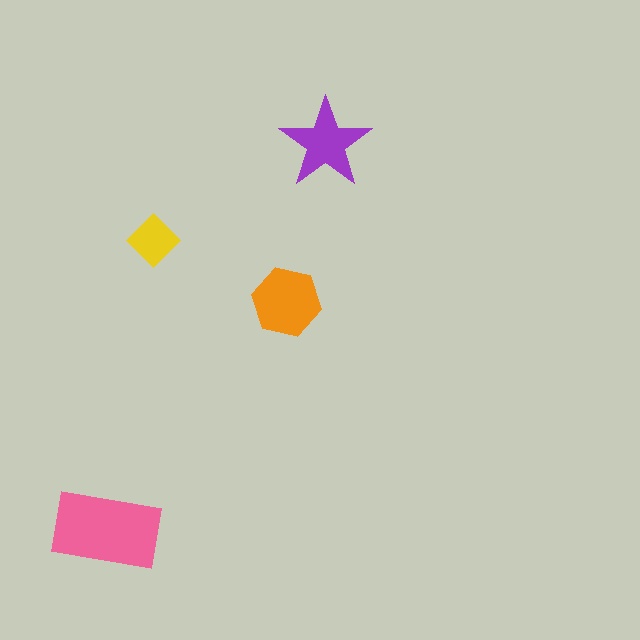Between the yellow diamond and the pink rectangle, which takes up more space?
The pink rectangle.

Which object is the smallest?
The yellow diamond.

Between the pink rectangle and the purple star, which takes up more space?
The pink rectangle.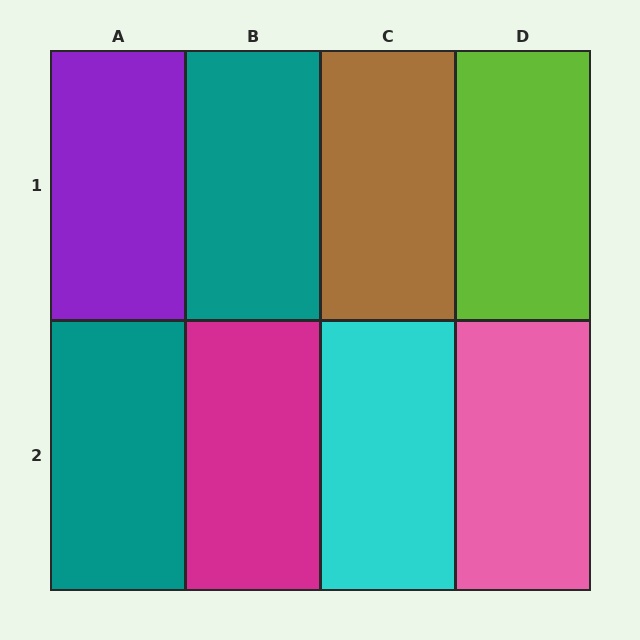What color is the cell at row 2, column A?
Teal.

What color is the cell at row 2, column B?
Magenta.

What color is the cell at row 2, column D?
Pink.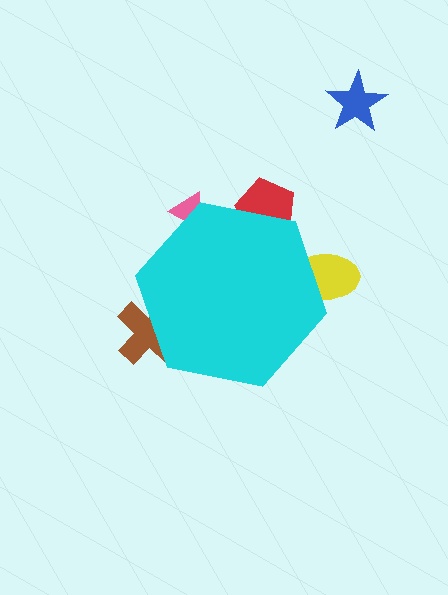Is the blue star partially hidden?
No, the blue star is fully visible.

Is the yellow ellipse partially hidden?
Yes, the yellow ellipse is partially hidden behind the cyan hexagon.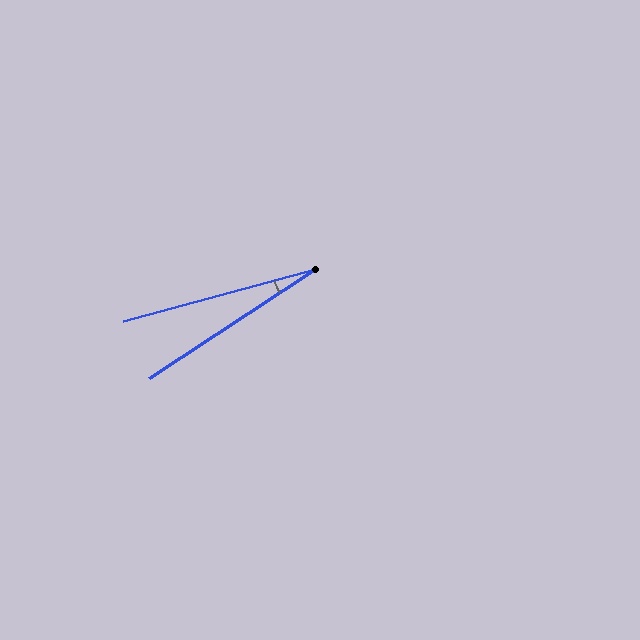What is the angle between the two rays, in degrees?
Approximately 18 degrees.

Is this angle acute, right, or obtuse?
It is acute.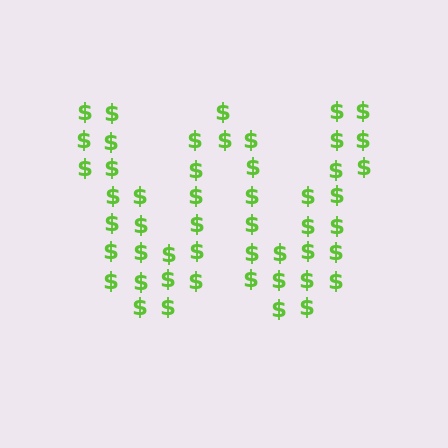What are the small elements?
The small elements are dollar signs.